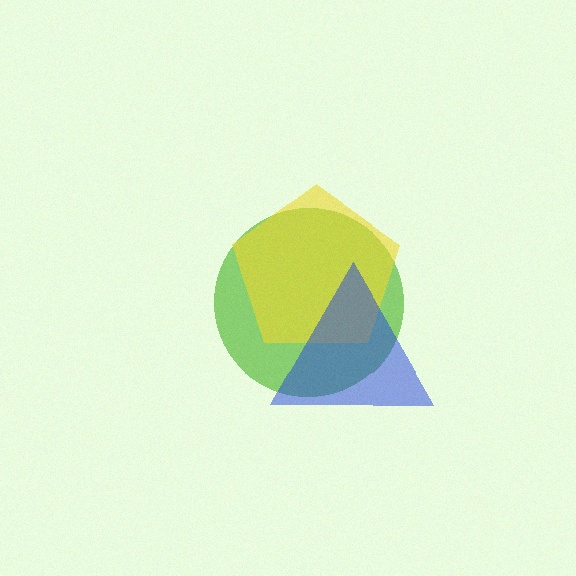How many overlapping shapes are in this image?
There are 3 overlapping shapes in the image.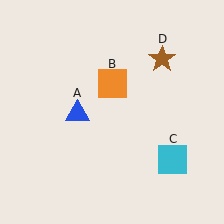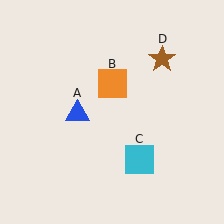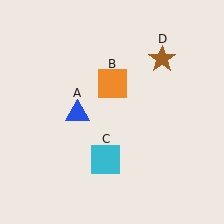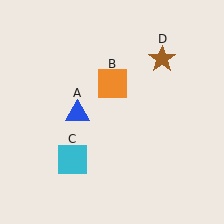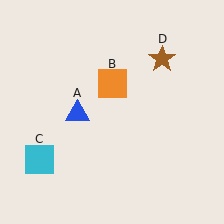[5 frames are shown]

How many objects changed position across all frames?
1 object changed position: cyan square (object C).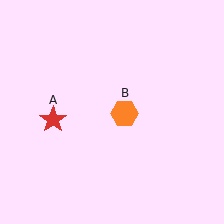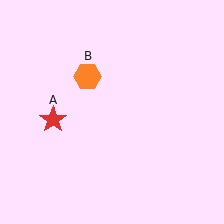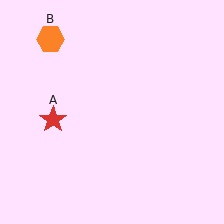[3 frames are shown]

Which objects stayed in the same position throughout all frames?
Red star (object A) remained stationary.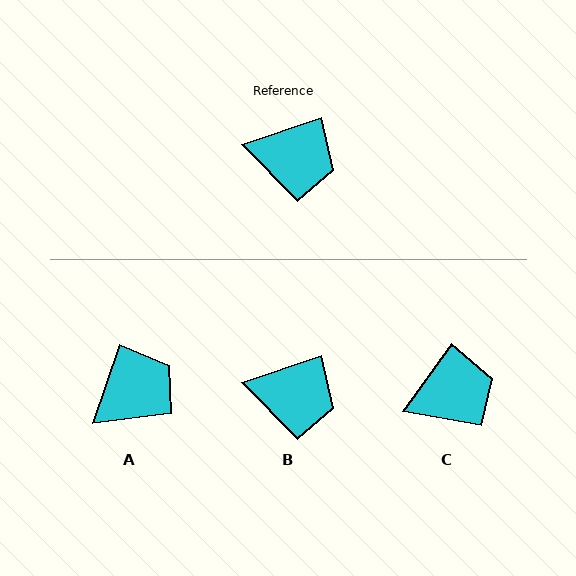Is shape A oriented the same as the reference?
No, it is off by about 53 degrees.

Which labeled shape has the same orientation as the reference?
B.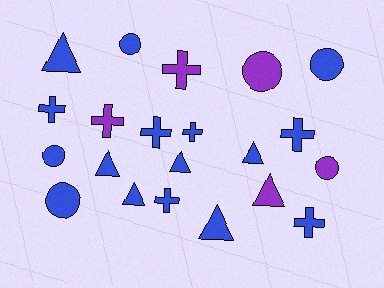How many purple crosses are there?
There are 2 purple crosses.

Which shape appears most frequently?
Cross, with 8 objects.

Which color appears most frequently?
Blue, with 16 objects.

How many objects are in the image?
There are 21 objects.